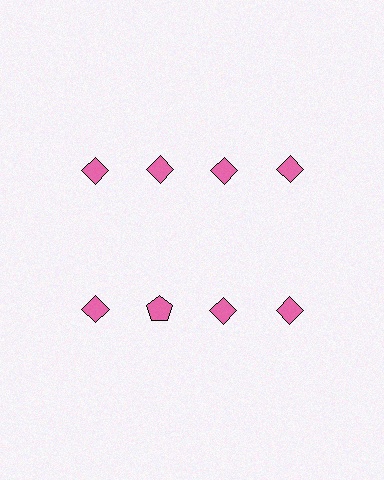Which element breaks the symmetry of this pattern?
The pink pentagon in the second row, second from left column breaks the symmetry. All other shapes are pink diamonds.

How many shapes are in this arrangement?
There are 8 shapes arranged in a grid pattern.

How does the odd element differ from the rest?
It has a different shape: pentagon instead of diamond.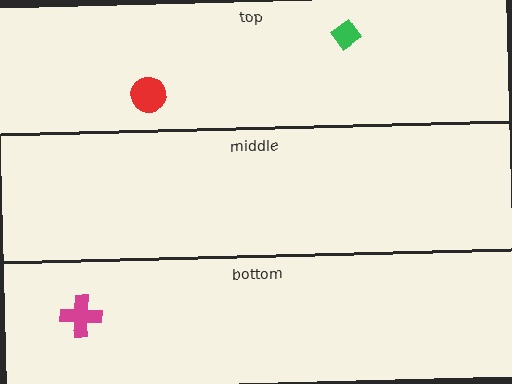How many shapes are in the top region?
2.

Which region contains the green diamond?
The top region.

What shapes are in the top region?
The green diamond, the red circle.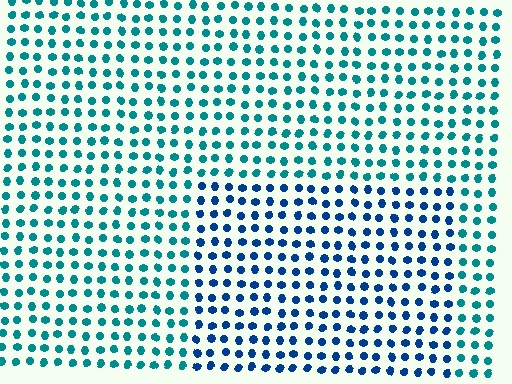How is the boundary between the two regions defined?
The boundary is defined purely by a slight shift in hue (about 35 degrees). Spacing, size, and orientation are identical on both sides.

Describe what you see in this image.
The image is filled with small teal elements in a uniform arrangement. A rectangle-shaped region is visible where the elements are tinted to a slightly different hue, forming a subtle color boundary.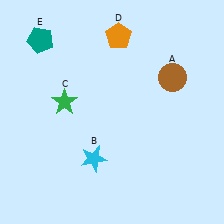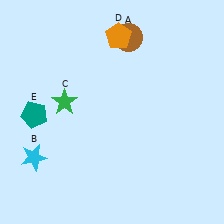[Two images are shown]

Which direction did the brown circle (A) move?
The brown circle (A) moved left.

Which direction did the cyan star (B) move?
The cyan star (B) moved left.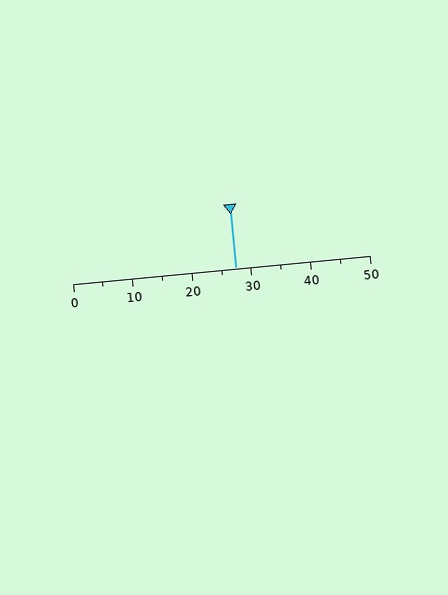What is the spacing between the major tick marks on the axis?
The major ticks are spaced 10 apart.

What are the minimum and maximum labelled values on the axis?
The axis runs from 0 to 50.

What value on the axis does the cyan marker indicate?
The marker indicates approximately 27.5.